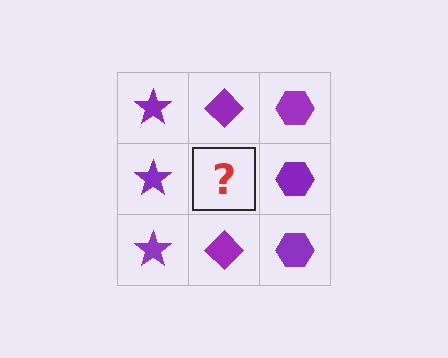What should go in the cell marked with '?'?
The missing cell should contain a purple diamond.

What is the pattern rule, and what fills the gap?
The rule is that each column has a consistent shape. The gap should be filled with a purple diamond.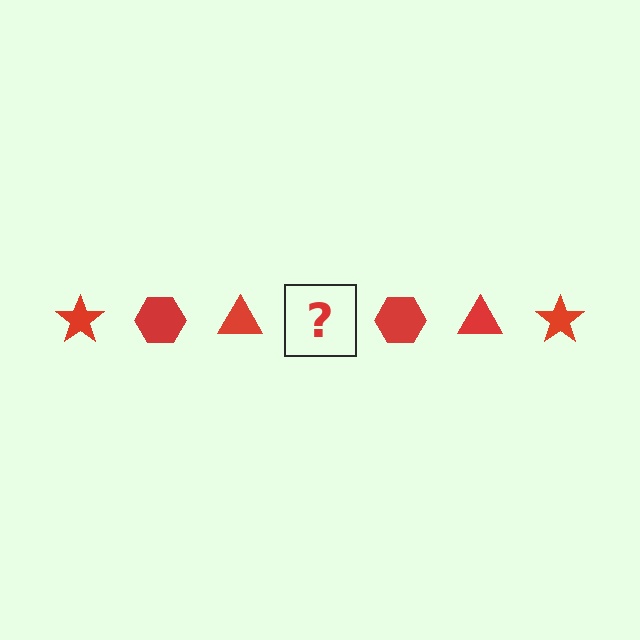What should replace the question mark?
The question mark should be replaced with a red star.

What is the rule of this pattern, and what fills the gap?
The rule is that the pattern cycles through star, hexagon, triangle shapes in red. The gap should be filled with a red star.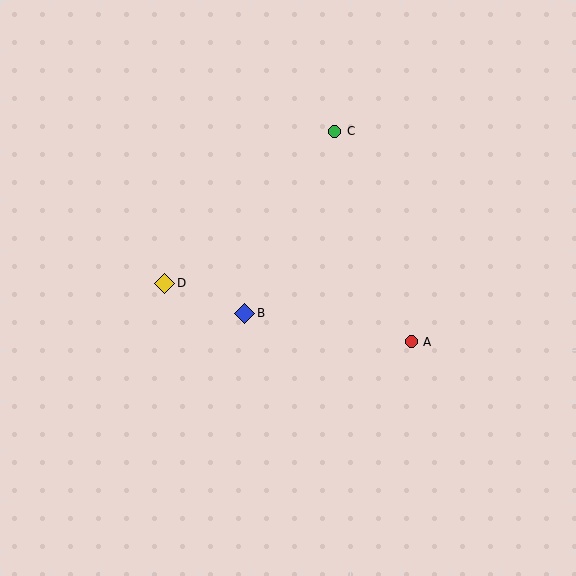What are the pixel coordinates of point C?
Point C is at (335, 131).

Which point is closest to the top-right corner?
Point C is closest to the top-right corner.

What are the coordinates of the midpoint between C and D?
The midpoint between C and D is at (250, 207).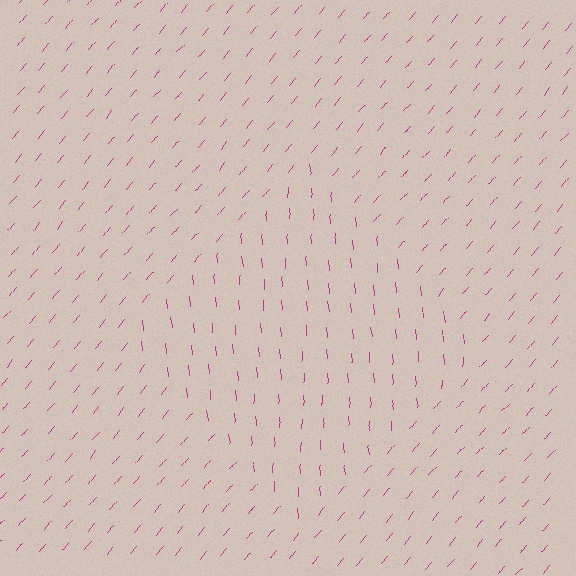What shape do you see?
I see a diamond.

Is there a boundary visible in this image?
Yes, there is a texture boundary formed by a change in line orientation.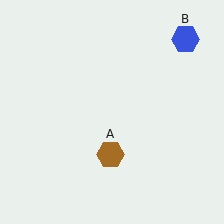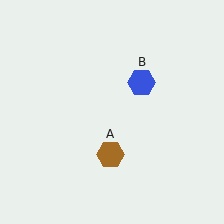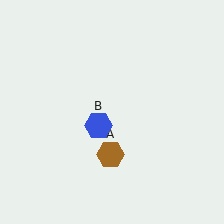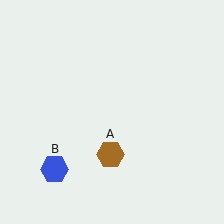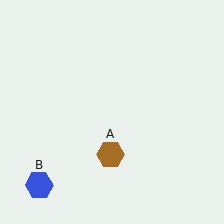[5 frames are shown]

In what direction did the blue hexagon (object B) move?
The blue hexagon (object B) moved down and to the left.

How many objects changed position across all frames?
1 object changed position: blue hexagon (object B).